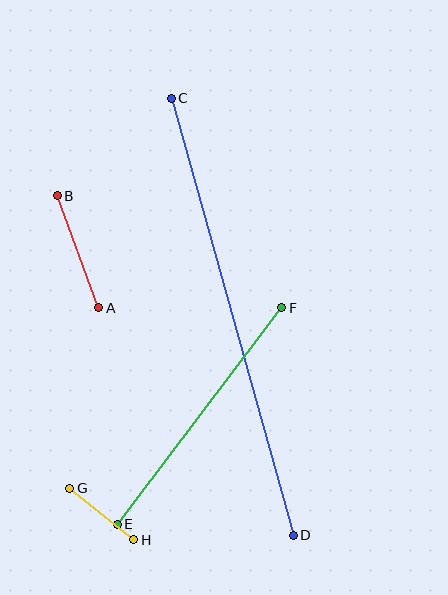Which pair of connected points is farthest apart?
Points C and D are farthest apart.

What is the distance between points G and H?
The distance is approximately 82 pixels.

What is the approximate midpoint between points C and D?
The midpoint is at approximately (232, 317) pixels.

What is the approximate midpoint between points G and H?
The midpoint is at approximately (102, 514) pixels.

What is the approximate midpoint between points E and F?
The midpoint is at approximately (200, 416) pixels.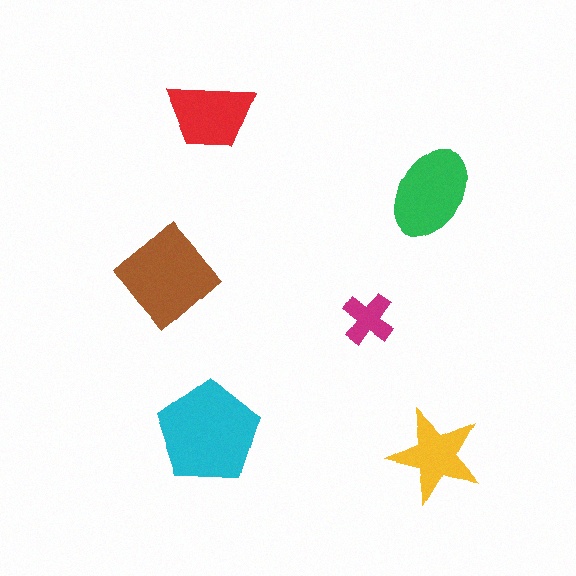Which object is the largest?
The cyan pentagon.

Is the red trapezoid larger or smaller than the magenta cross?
Larger.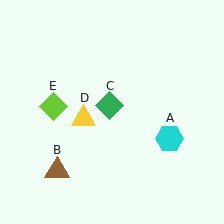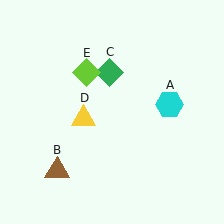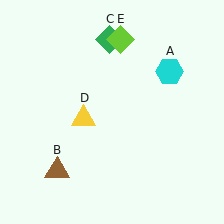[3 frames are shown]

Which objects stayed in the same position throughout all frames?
Brown triangle (object B) and yellow triangle (object D) remained stationary.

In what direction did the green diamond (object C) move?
The green diamond (object C) moved up.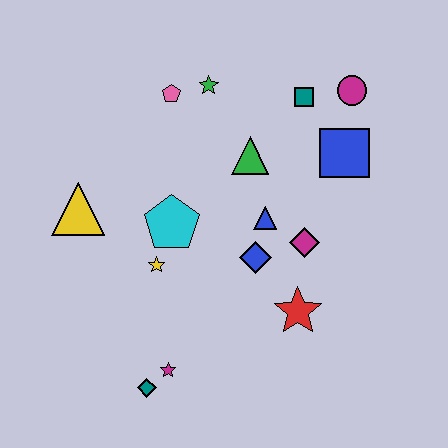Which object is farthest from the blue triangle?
The teal diamond is farthest from the blue triangle.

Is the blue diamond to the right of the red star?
No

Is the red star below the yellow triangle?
Yes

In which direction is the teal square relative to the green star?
The teal square is to the right of the green star.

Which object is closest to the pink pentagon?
The green star is closest to the pink pentagon.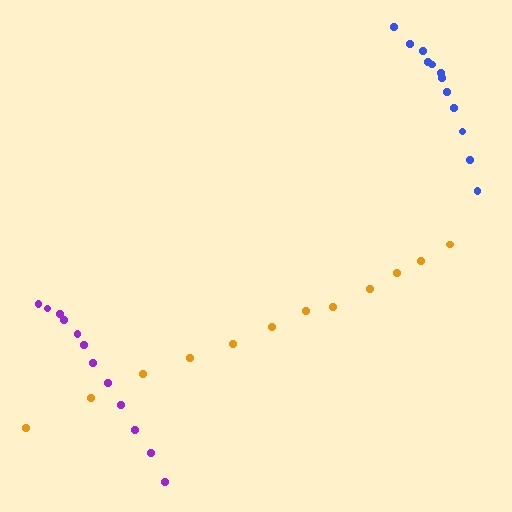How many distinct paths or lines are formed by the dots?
There are 3 distinct paths.